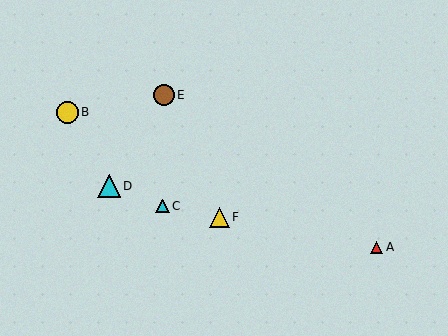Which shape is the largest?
The cyan triangle (labeled D) is the largest.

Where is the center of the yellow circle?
The center of the yellow circle is at (67, 112).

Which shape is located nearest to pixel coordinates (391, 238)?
The red triangle (labeled A) at (377, 247) is nearest to that location.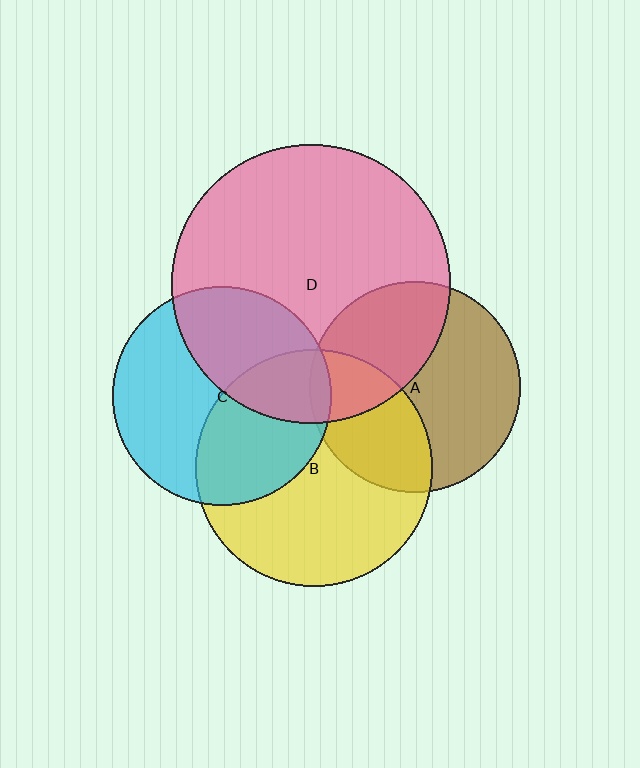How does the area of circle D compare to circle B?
Approximately 1.4 times.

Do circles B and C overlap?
Yes.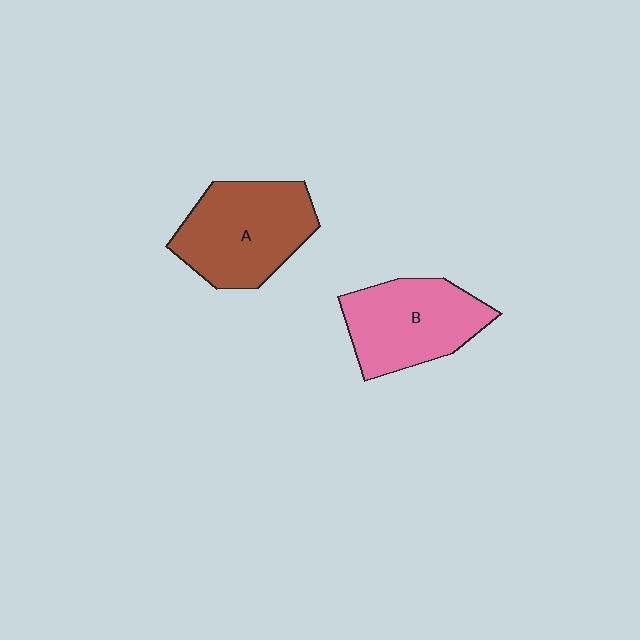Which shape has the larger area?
Shape A (brown).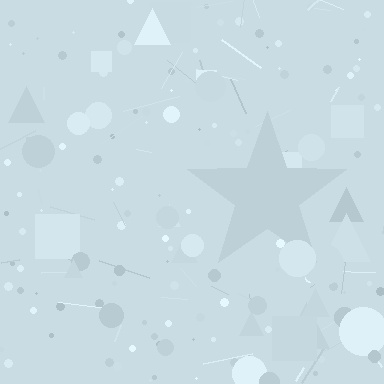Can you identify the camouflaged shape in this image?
The camouflaged shape is a star.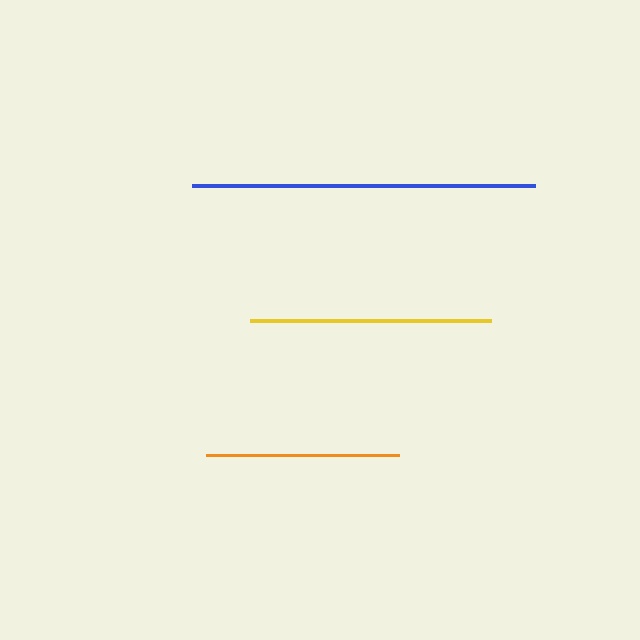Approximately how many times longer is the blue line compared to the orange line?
The blue line is approximately 1.8 times the length of the orange line.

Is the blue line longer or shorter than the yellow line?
The blue line is longer than the yellow line.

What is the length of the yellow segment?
The yellow segment is approximately 242 pixels long.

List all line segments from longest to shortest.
From longest to shortest: blue, yellow, orange.